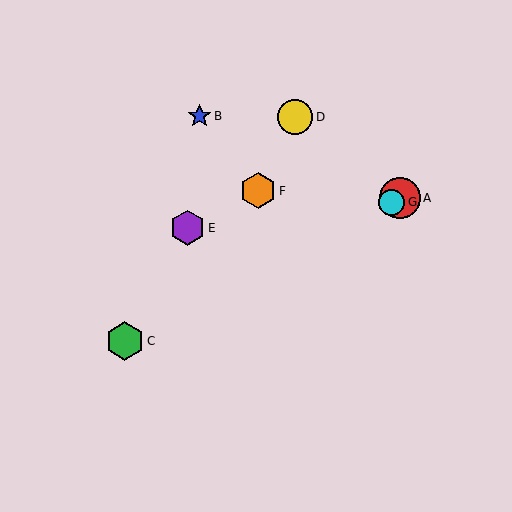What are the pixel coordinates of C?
Object C is at (125, 341).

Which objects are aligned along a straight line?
Objects A, C, G are aligned along a straight line.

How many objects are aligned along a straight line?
3 objects (A, C, G) are aligned along a straight line.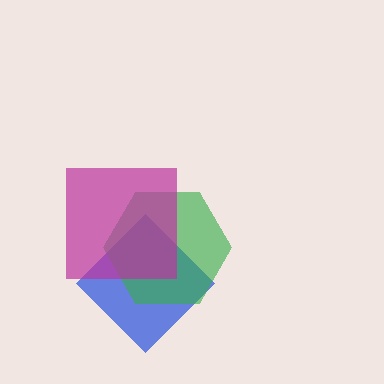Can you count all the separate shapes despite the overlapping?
Yes, there are 3 separate shapes.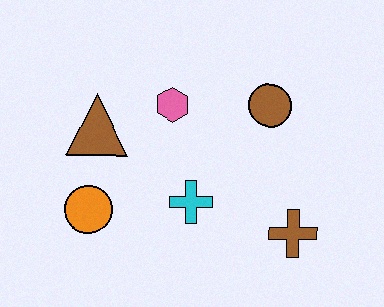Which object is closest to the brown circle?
The pink hexagon is closest to the brown circle.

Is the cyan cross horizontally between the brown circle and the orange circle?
Yes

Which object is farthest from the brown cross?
The brown triangle is farthest from the brown cross.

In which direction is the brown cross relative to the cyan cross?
The brown cross is to the right of the cyan cross.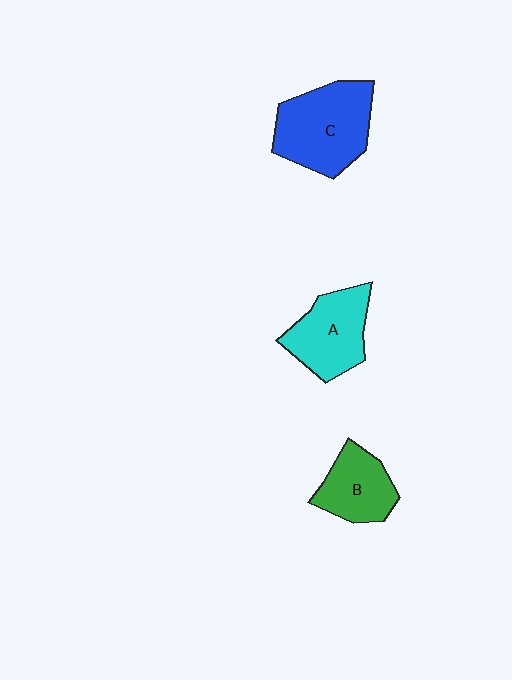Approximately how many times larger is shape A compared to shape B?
Approximately 1.2 times.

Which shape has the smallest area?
Shape B (green).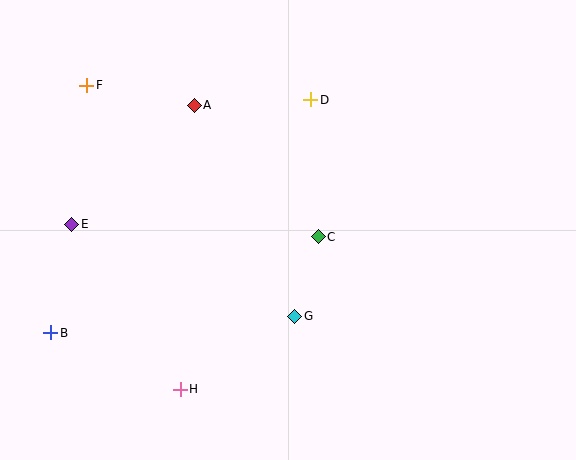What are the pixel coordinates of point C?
Point C is at (318, 237).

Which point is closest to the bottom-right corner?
Point G is closest to the bottom-right corner.